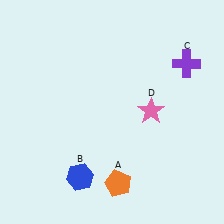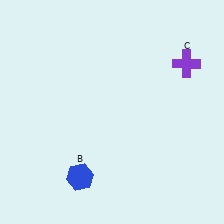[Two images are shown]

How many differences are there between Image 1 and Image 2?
There are 2 differences between the two images.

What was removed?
The orange pentagon (A), the pink star (D) were removed in Image 2.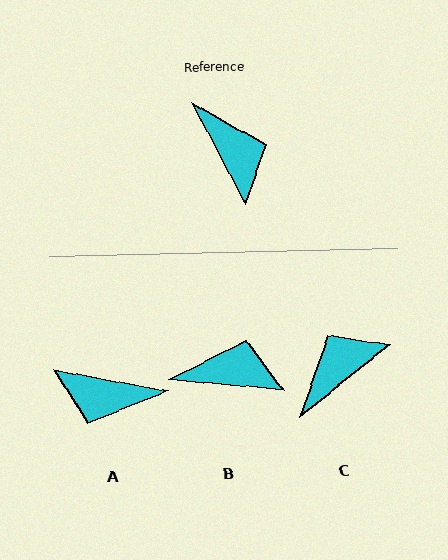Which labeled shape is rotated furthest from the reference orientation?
A, about 128 degrees away.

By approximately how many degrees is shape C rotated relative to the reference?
Approximately 101 degrees counter-clockwise.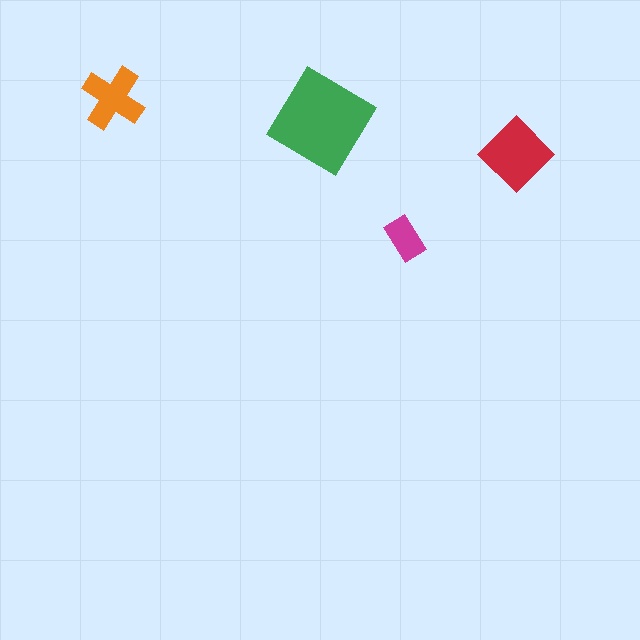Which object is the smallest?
The magenta rectangle.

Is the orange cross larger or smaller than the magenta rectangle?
Larger.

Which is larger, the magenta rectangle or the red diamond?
The red diamond.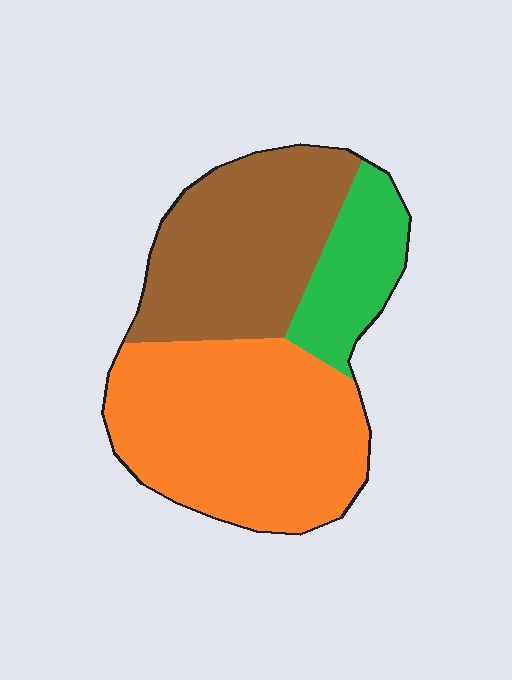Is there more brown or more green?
Brown.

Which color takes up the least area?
Green, at roughly 15%.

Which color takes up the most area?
Orange, at roughly 50%.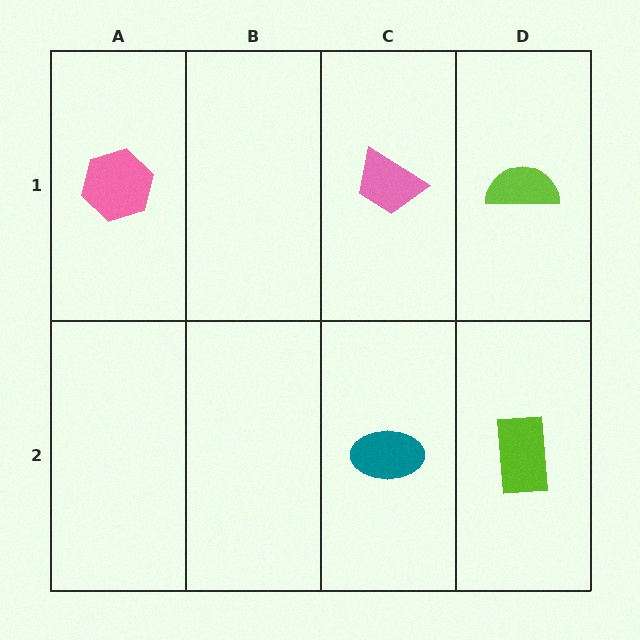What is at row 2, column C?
A teal ellipse.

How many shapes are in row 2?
2 shapes.